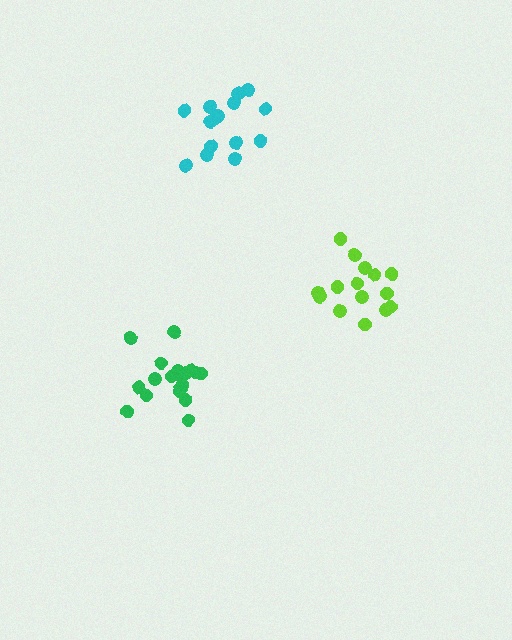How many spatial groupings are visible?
There are 3 spatial groupings.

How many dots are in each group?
Group 1: 15 dots, Group 2: 19 dots, Group 3: 15 dots (49 total).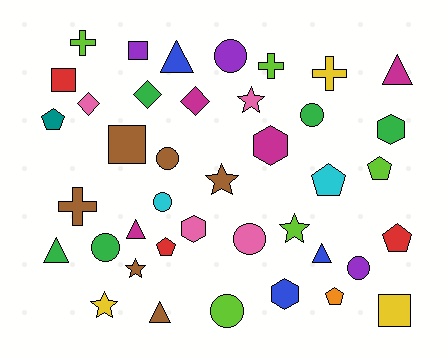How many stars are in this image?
There are 5 stars.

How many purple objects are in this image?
There are 3 purple objects.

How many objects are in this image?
There are 40 objects.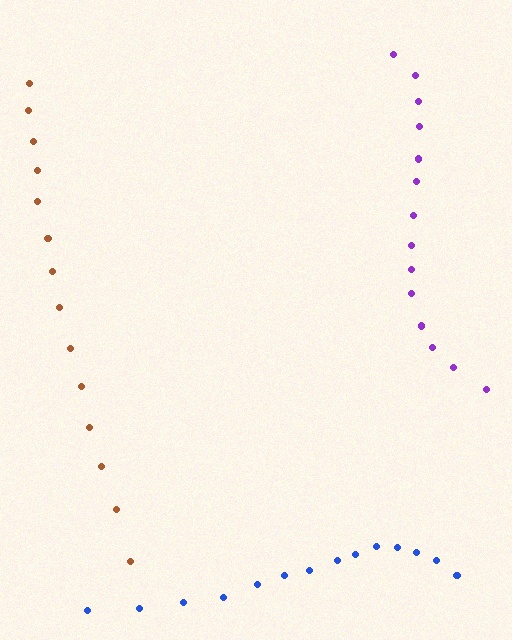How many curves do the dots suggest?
There are 3 distinct paths.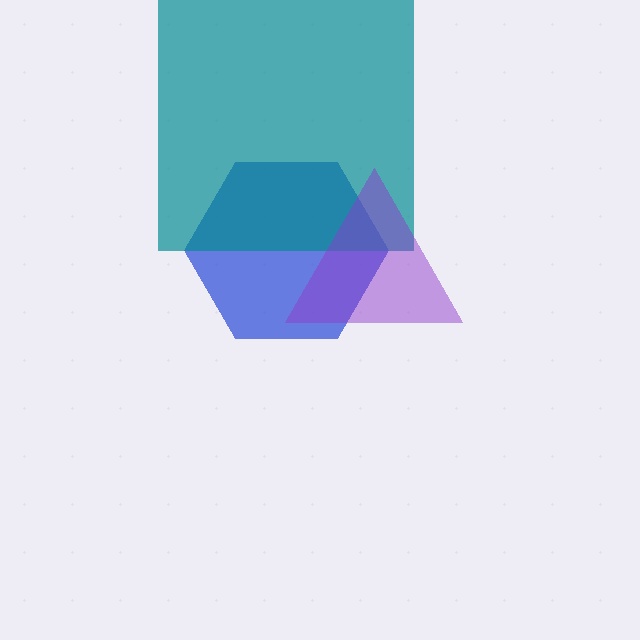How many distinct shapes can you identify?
There are 3 distinct shapes: a blue hexagon, a teal square, a purple triangle.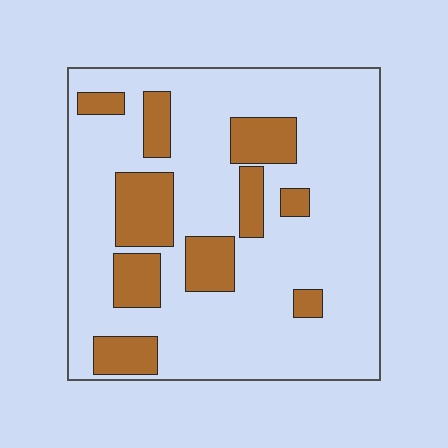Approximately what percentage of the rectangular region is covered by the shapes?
Approximately 20%.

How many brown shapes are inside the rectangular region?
10.